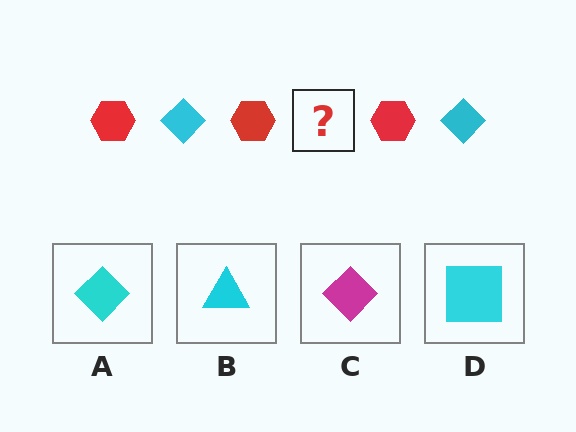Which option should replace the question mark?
Option A.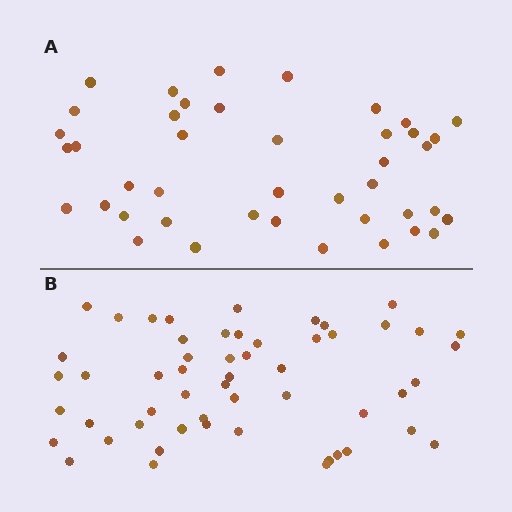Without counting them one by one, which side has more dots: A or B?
Region B (the bottom region) has more dots.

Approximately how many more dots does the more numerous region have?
Region B has roughly 12 or so more dots than region A.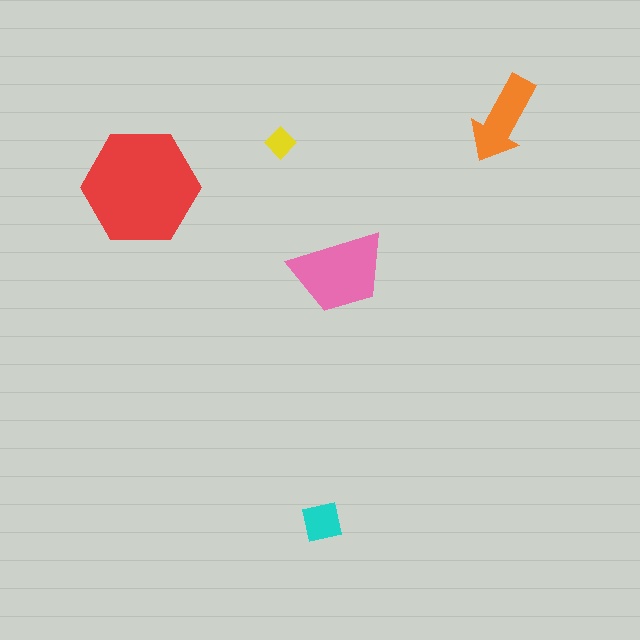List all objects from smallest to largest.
The yellow diamond, the cyan square, the orange arrow, the pink trapezoid, the red hexagon.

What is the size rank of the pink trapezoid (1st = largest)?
2nd.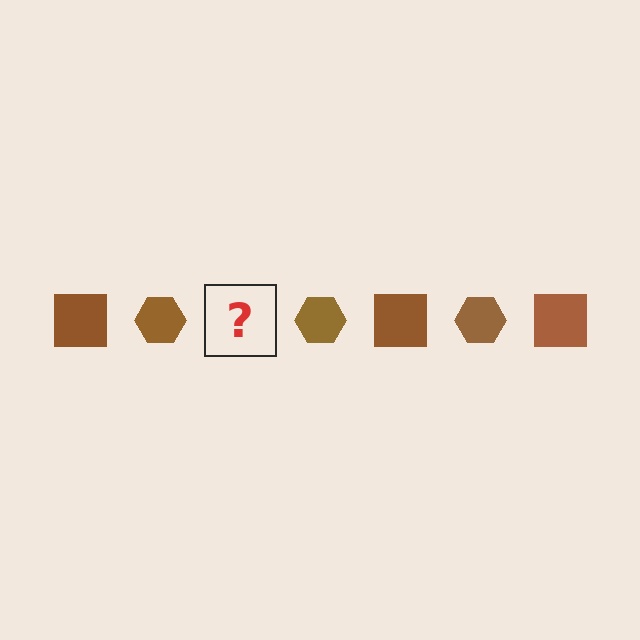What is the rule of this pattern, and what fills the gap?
The rule is that the pattern cycles through square, hexagon shapes in brown. The gap should be filled with a brown square.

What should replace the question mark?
The question mark should be replaced with a brown square.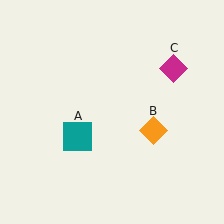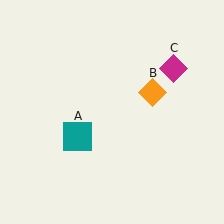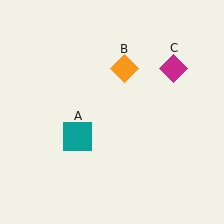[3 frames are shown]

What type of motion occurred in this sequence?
The orange diamond (object B) rotated counterclockwise around the center of the scene.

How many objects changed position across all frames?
1 object changed position: orange diamond (object B).